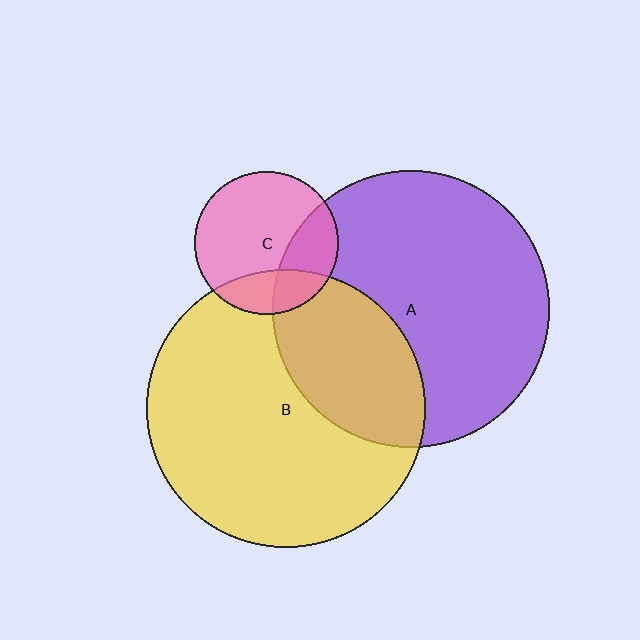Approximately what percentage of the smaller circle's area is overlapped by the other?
Approximately 25%.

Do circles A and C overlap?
Yes.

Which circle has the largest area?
Circle B (yellow).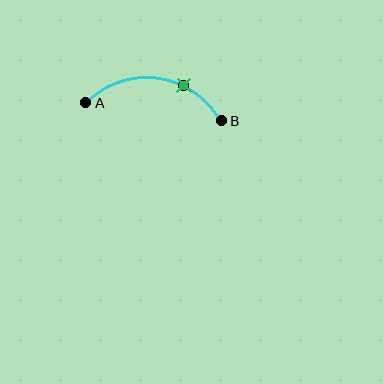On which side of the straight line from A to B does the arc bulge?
The arc bulges above the straight line connecting A and B.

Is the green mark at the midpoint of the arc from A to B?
No. The green mark lies on the arc but is closer to endpoint B. The arc midpoint would be at the point on the curve equidistant along the arc from both A and B.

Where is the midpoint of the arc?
The arc midpoint is the point on the curve farthest from the straight line joining A and B. It sits above that line.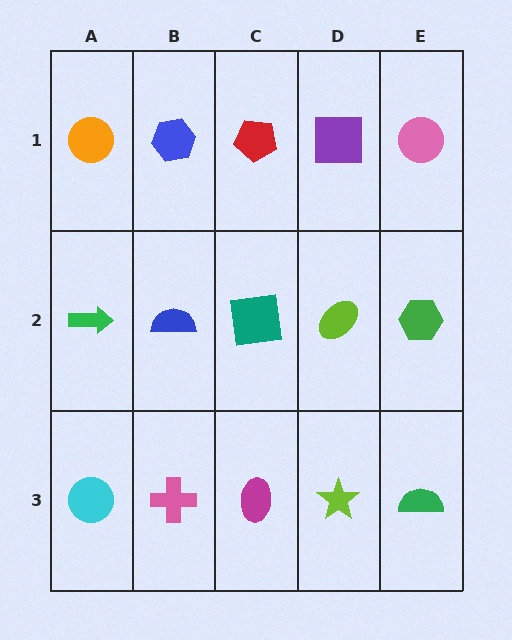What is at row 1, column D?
A purple square.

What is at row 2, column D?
A lime ellipse.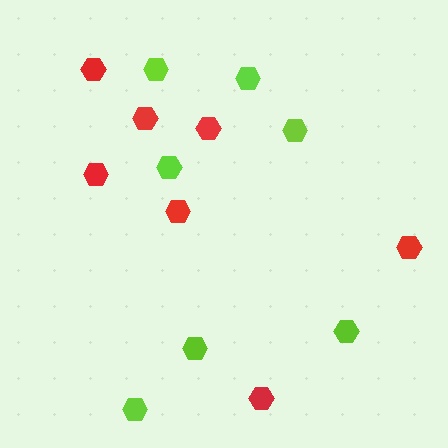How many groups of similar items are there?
There are 2 groups: one group of red hexagons (7) and one group of lime hexagons (7).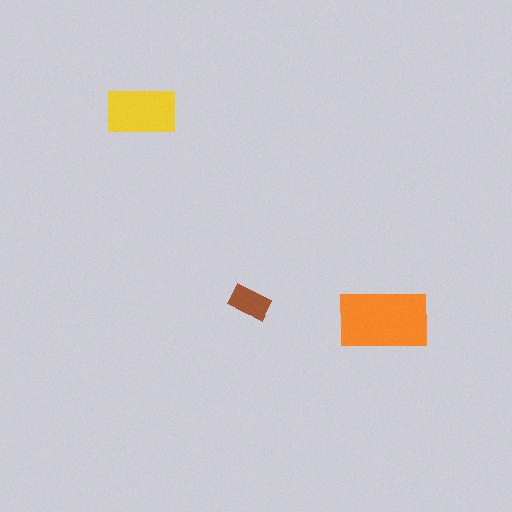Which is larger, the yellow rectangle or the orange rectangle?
The orange one.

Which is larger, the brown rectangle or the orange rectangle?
The orange one.